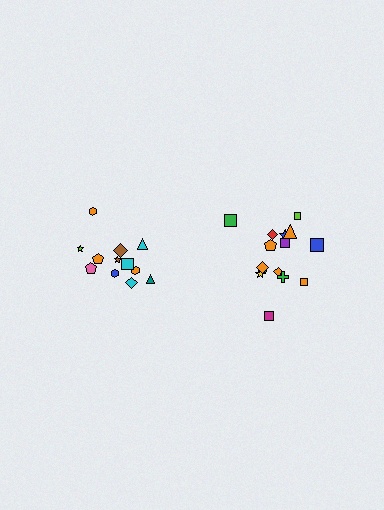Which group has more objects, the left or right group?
The right group.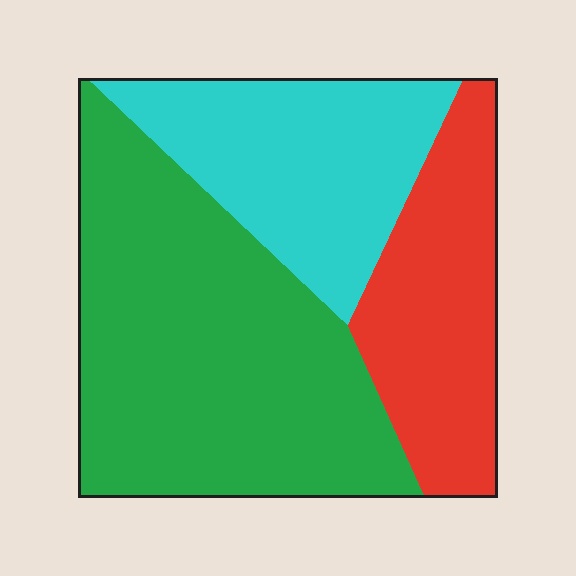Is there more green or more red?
Green.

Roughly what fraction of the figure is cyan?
Cyan covers roughly 25% of the figure.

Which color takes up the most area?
Green, at roughly 50%.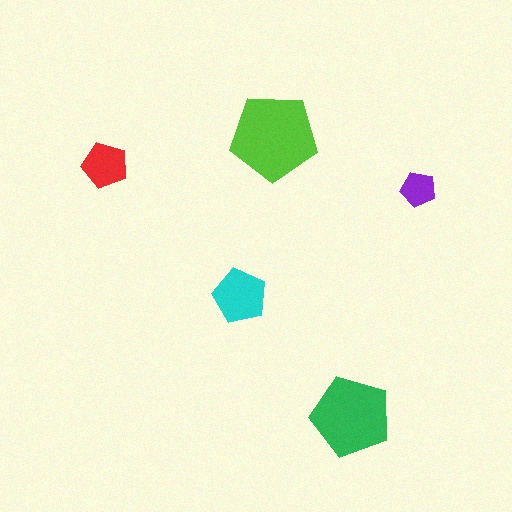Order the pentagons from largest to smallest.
the lime one, the green one, the cyan one, the red one, the purple one.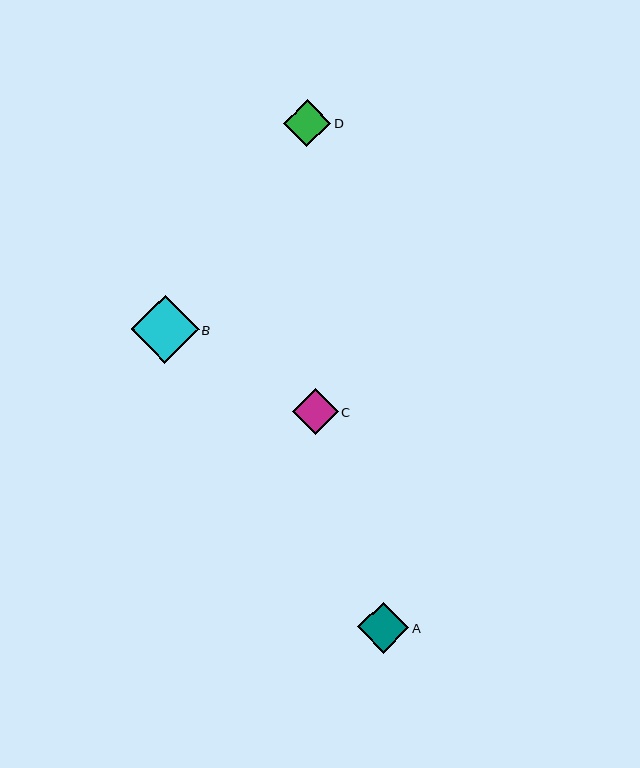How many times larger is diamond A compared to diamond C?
Diamond A is approximately 1.1 times the size of diamond C.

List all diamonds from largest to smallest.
From largest to smallest: B, A, D, C.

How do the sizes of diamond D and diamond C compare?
Diamond D and diamond C are approximately the same size.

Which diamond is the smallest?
Diamond C is the smallest with a size of approximately 46 pixels.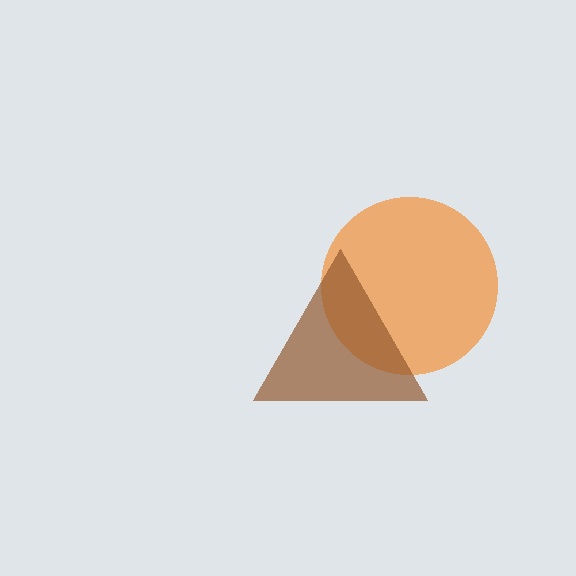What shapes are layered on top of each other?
The layered shapes are: an orange circle, a brown triangle.